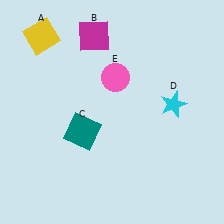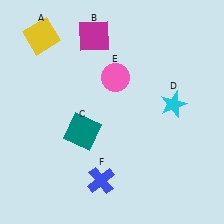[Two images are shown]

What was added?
A blue cross (F) was added in Image 2.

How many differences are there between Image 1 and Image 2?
There is 1 difference between the two images.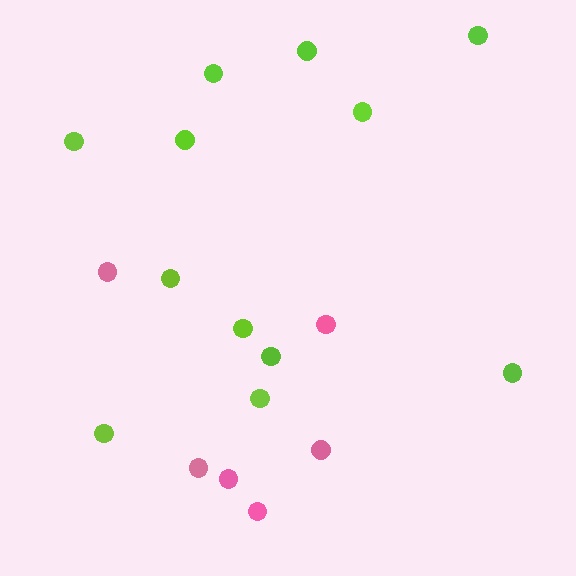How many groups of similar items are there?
There are 2 groups: one group of pink circles (6) and one group of lime circles (12).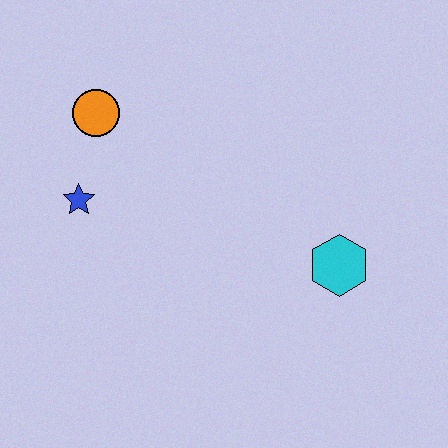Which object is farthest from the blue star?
The cyan hexagon is farthest from the blue star.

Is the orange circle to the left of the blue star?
No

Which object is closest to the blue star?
The orange circle is closest to the blue star.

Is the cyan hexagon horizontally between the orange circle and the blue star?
No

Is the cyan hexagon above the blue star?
No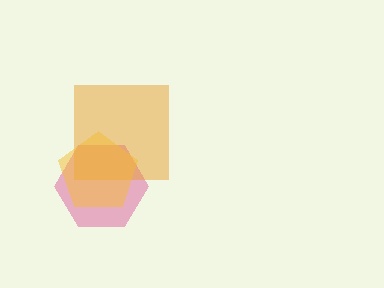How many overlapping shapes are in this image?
There are 3 overlapping shapes in the image.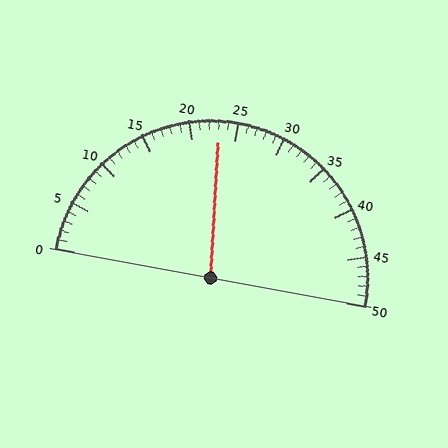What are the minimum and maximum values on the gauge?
The gauge ranges from 0 to 50.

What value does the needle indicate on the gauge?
The needle indicates approximately 23.